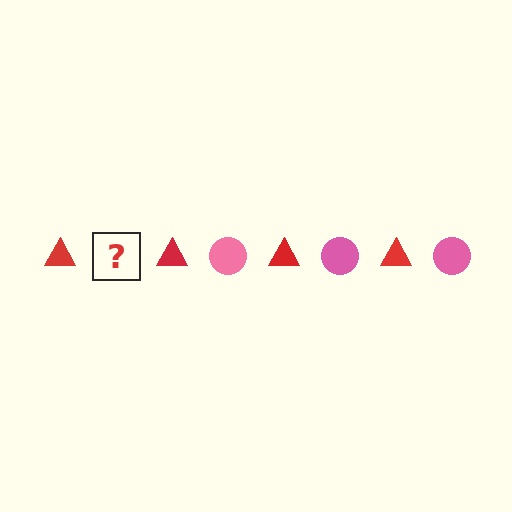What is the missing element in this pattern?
The missing element is a pink circle.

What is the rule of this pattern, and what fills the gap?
The rule is that the pattern alternates between red triangle and pink circle. The gap should be filled with a pink circle.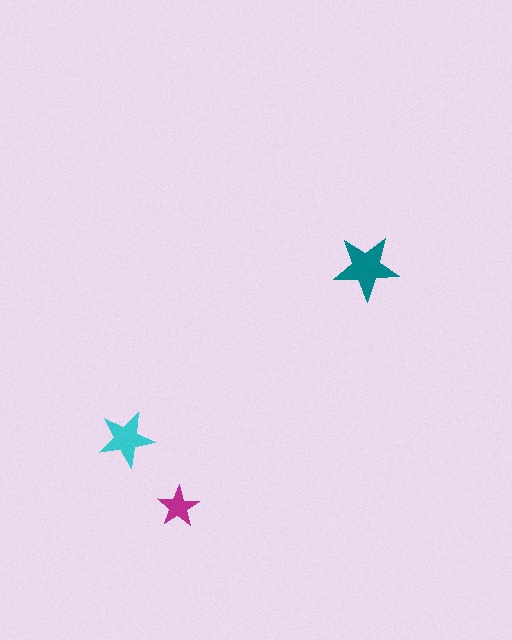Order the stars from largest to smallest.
the teal one, the cyan one, the magenta one.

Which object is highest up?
The teal star is topmost.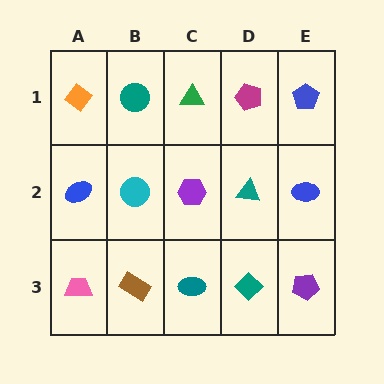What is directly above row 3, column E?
A blue ellipse.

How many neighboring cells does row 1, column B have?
3.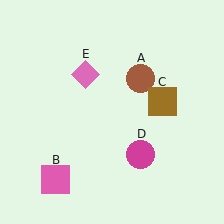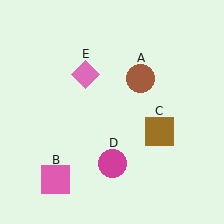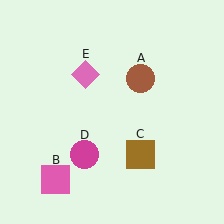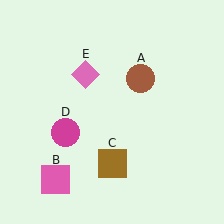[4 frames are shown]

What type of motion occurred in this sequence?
The brown square (object C), magenta circle (object D) rotated clockwise around the center of the scene.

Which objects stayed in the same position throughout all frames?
Brown circle (object A) and pink square (object B) and pink diamond (object E) remained stationary.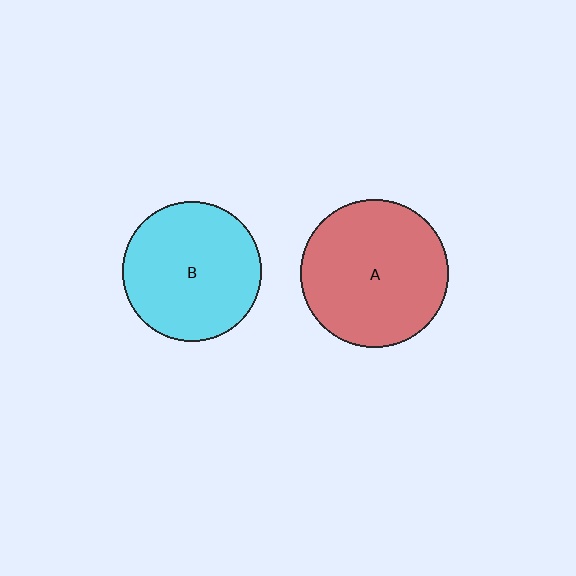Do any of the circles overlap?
No, none of the circles overlap.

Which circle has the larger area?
Circle A (red).